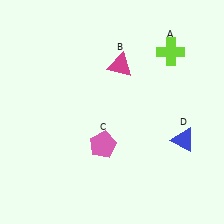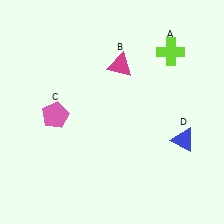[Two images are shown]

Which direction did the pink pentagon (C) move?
The pink pentagon (C) moved left.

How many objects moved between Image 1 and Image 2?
1 object moved between the two images.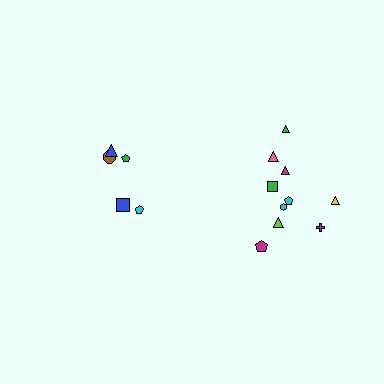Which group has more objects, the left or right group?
The right group.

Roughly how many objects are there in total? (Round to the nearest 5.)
Roughly 15 objects in total.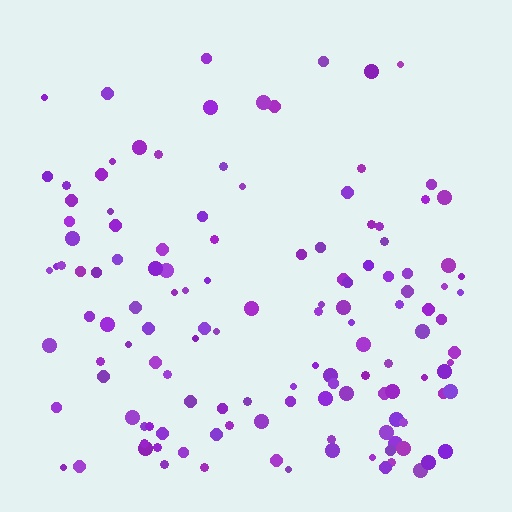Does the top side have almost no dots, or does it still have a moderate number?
Still a moderate number, just noticeably fewer than the bottom.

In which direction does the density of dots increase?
From top to bottom, with the bottom side densest.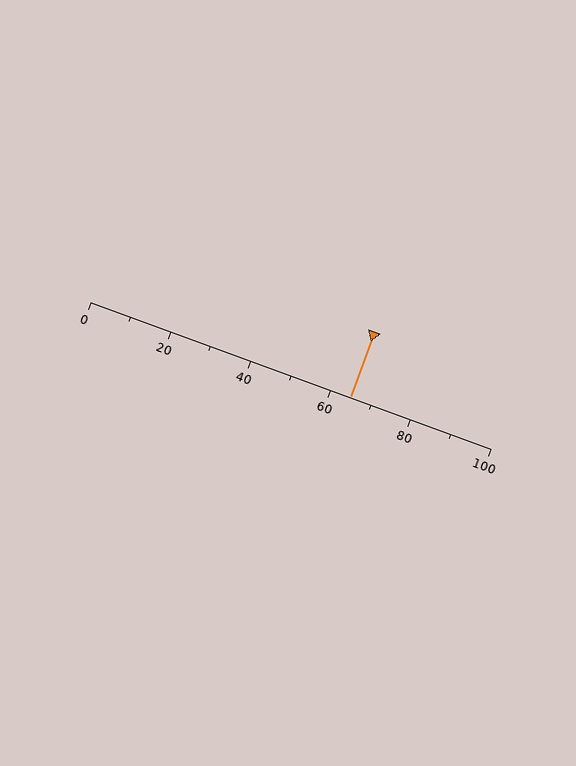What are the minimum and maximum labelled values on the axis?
The axis runs from 0 to 100.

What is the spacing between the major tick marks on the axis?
The major ticks are spaced 20 apart.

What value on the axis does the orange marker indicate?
The marker indicates approximately 65.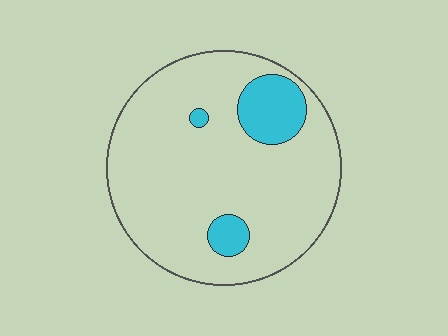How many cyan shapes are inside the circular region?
3.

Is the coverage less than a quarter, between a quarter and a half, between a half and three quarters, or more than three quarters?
Less than a quarter.